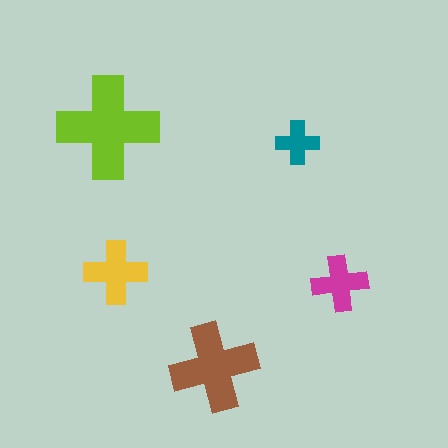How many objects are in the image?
There are 5 objects in the image.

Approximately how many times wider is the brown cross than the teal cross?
About 2 times wider.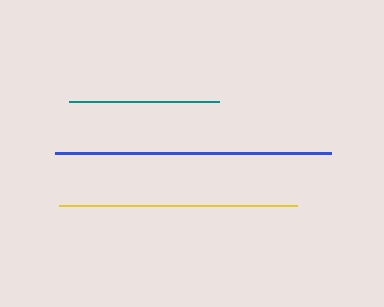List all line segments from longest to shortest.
From longest to shortest: blue, yellow, teal.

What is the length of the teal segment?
The teal segment is approximately 151 pixels long.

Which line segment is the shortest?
The teal line is the shortest at approximately 151 pixels.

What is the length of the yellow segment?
The yellow segment is approximately 238 pixels long.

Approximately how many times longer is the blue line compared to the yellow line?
The blue line is approximately 1.2 times the length of the yellow line.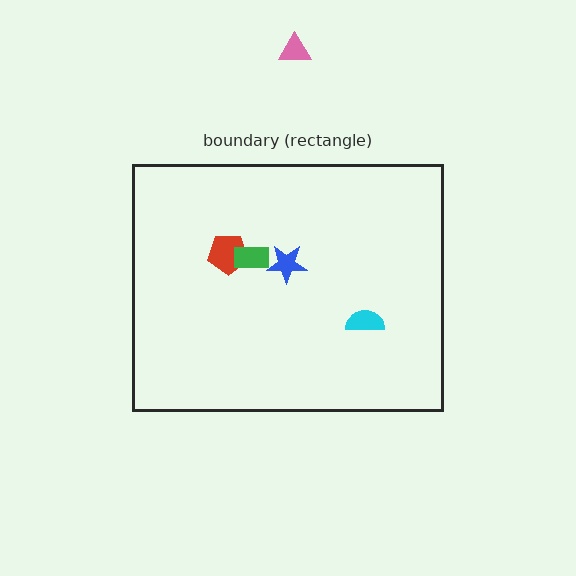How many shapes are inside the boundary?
4 inside, 1 outside.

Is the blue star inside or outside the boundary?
Inside.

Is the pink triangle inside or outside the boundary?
Outside.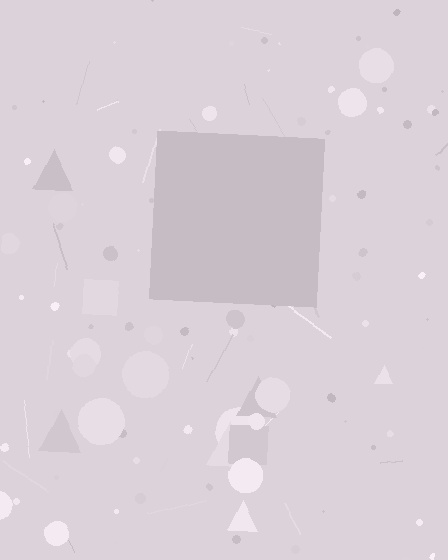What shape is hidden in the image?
A square is hidden in the image.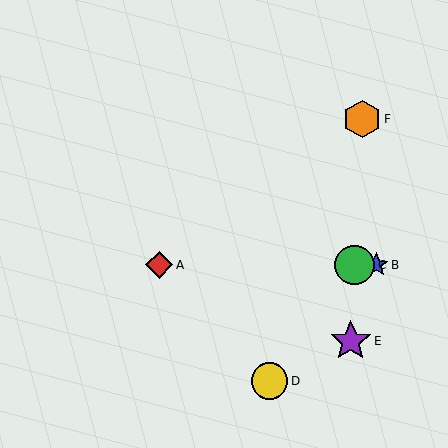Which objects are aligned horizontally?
Objects A, B, C are aligned horizontally.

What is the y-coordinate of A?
Object A is at y≈265.